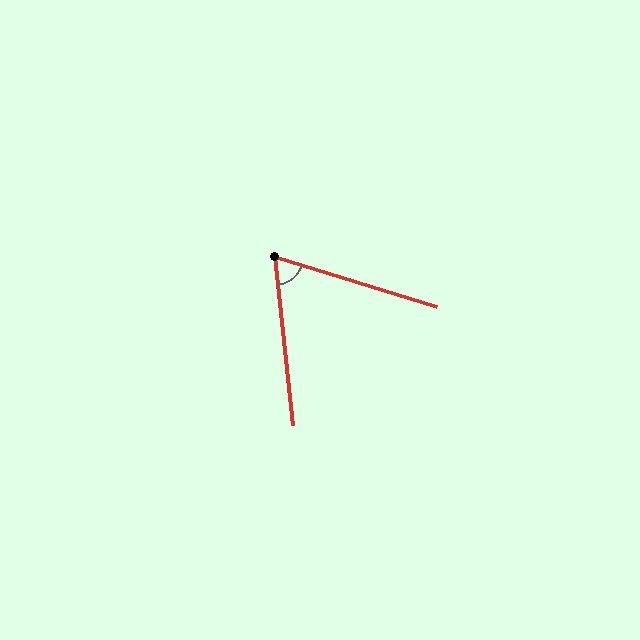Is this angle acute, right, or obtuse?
It is acute.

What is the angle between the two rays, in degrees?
Approximately 67 degrees.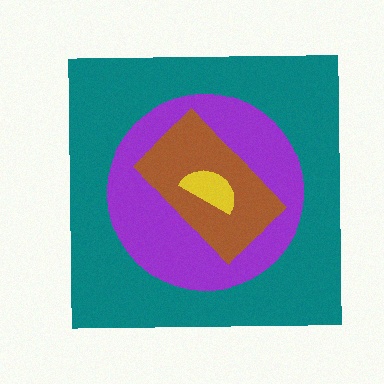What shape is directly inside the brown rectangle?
The yellow semicircle.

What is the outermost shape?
The teal square.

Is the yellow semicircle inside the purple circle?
Yes.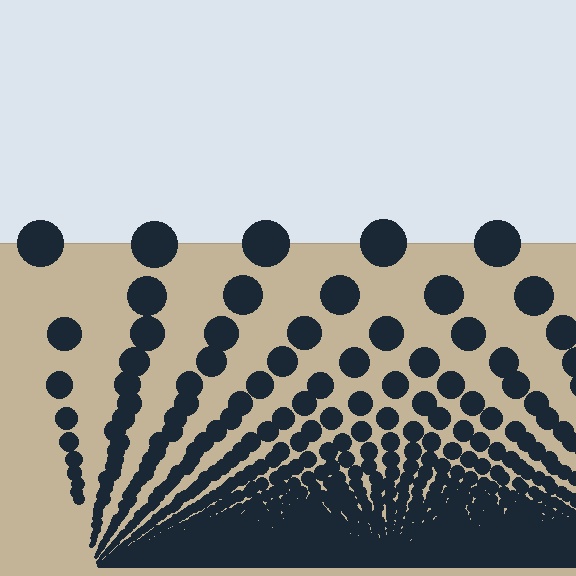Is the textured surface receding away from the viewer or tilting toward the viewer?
The surface appears to tilt toward the viewer. Texture elements get larger and sparser toward the top.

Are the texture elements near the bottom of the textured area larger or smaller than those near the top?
Smaller. The gradient is inverted — elements near the bottom are smaller and denser.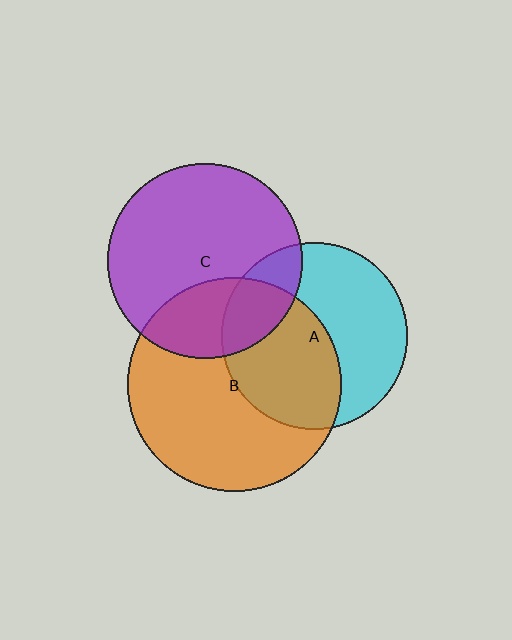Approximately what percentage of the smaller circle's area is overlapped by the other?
Approximately 30%.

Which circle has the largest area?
Circle B (orange).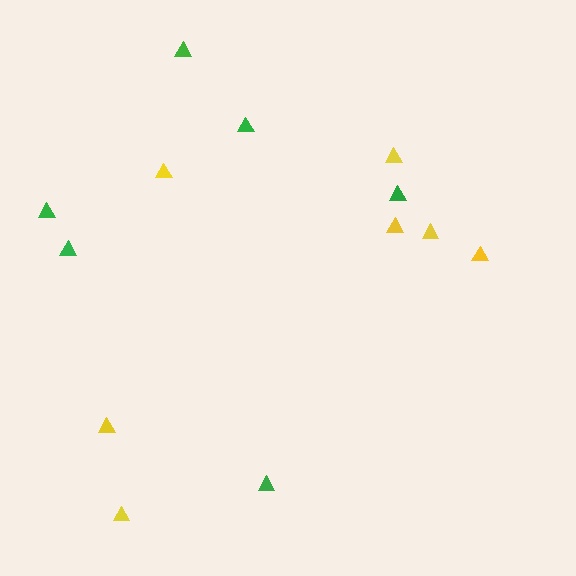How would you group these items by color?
There are 2 groups: one group of green triangles (6) and one group of yellow triangles (7).